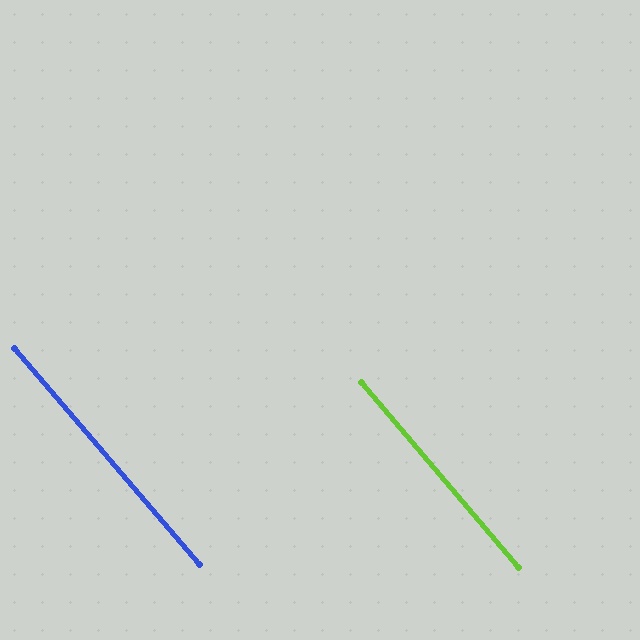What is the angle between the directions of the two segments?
Approximately 0 degrees.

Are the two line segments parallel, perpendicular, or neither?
Parallel — their directions differ by only 0.2°.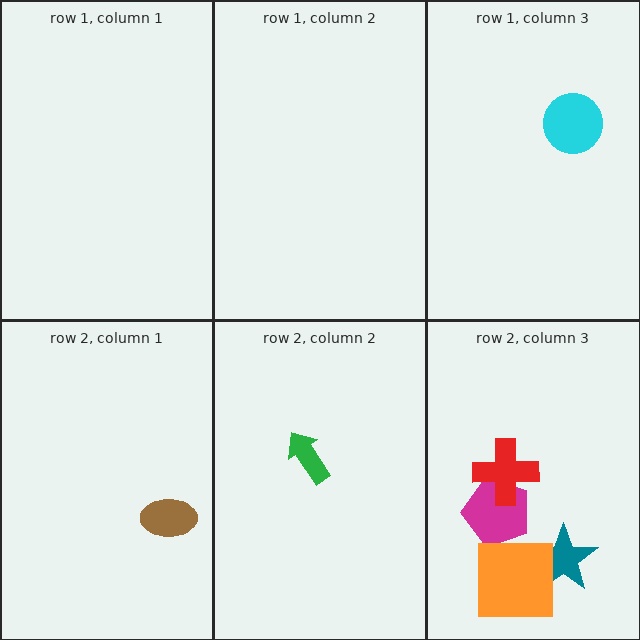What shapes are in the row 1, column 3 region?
The cyan circle.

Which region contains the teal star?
The row 2, column 3 region.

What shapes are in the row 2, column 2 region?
The green arrow.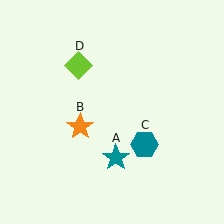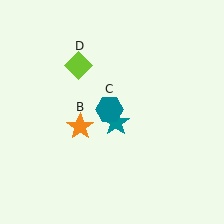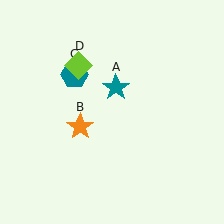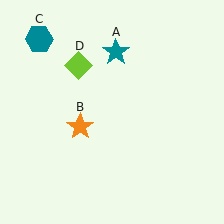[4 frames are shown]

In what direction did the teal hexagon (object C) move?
The teal hexagon (object C) moved up and to the left.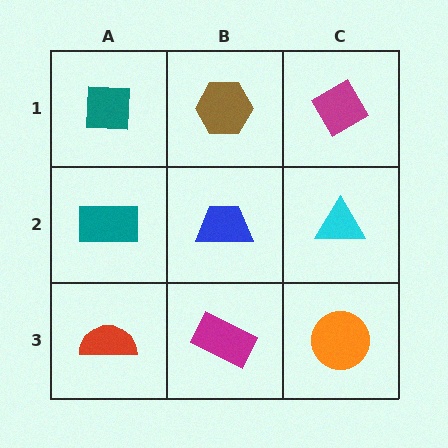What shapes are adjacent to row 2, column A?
A teal square (row 1, column A), a red semicircle (row 3, column A), a blue trapezoid (row 2, column B).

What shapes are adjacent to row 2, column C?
A magenta diamond (row 1, column C), an orange circle (row 3, column C), a blue trapezoid (row 2, column B).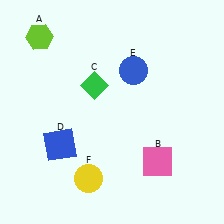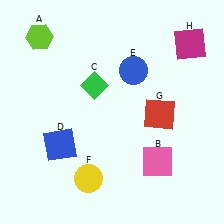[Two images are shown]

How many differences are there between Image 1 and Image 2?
There are 2 differences between the two images.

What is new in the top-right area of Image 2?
A magenta square (H) was added in the top-right area of Image 2.